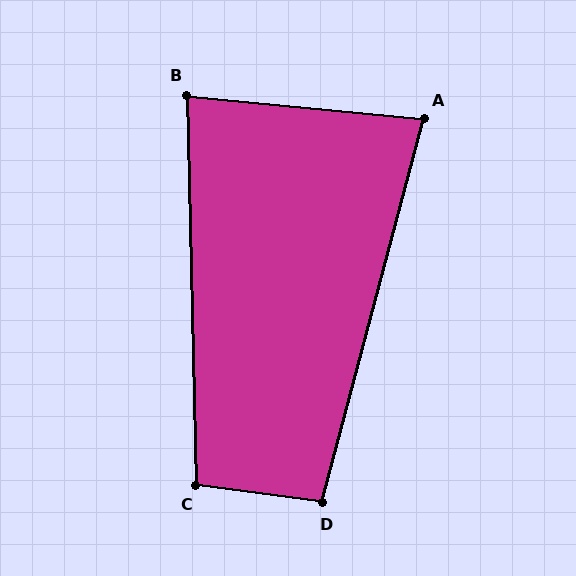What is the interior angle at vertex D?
Approximately 97 degrees (obtuse).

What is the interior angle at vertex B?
Approximately 83 degrees (acute).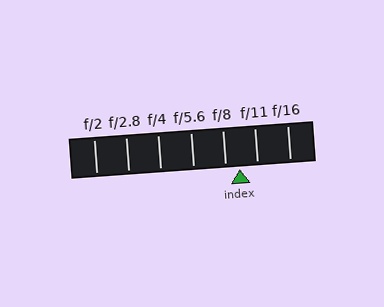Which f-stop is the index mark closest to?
The index mark is closest to f/8.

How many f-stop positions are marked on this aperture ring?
There are 7 f-stop positions marked.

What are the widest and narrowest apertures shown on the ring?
The widest aperture shown is f/2 and the narrowest is f/16.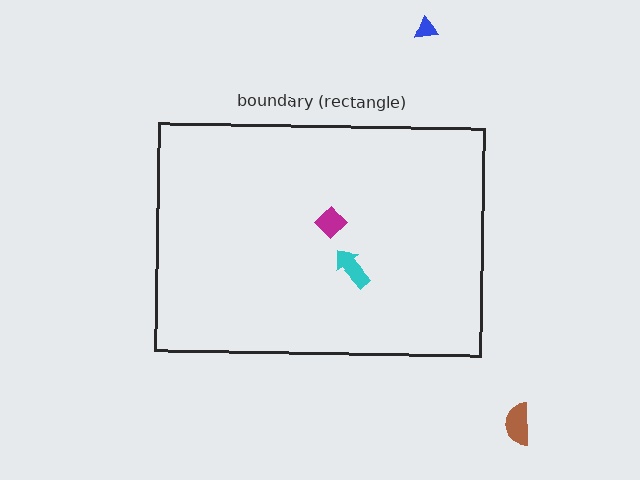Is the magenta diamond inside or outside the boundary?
Inside.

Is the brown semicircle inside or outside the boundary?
Outside.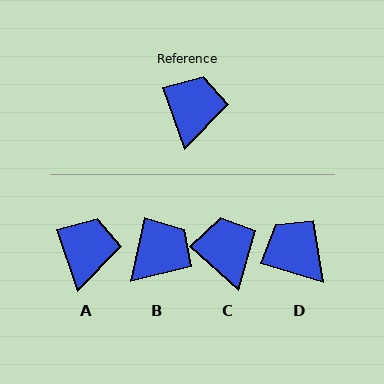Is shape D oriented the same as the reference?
No, it is off by about 55 degrees.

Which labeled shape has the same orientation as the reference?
A.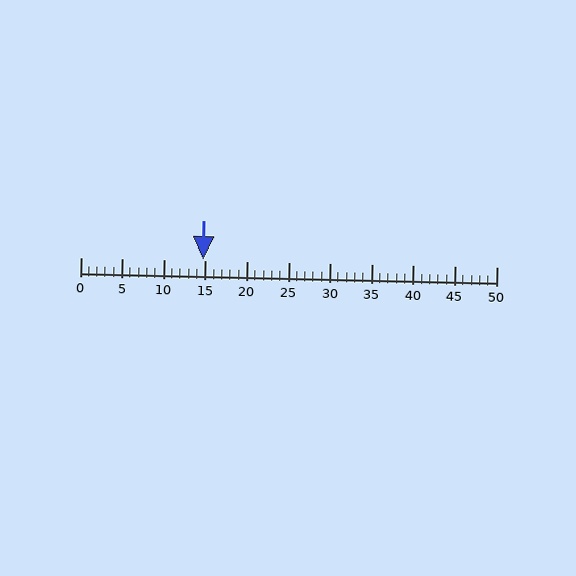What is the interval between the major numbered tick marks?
The major tick marks are spaced 5 units apart.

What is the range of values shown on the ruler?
The ruler shows values from 0 to 50.